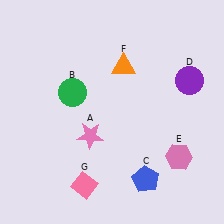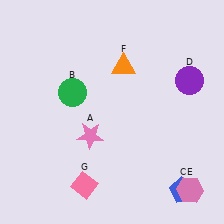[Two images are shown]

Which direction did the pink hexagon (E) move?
The pink hexagon (E) moved down.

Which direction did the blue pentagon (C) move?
The blue pentagon (C) moved right.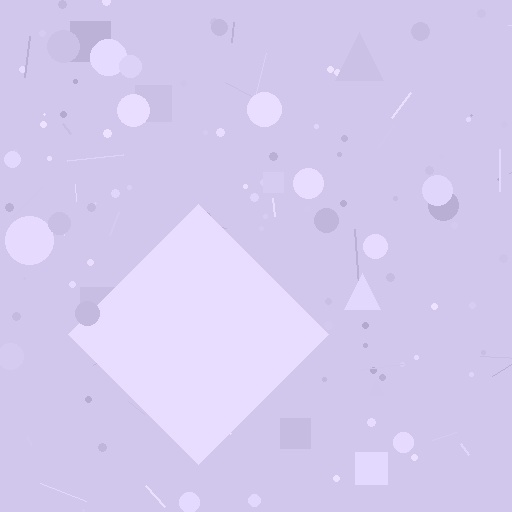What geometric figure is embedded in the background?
A diamond is embedded in the background.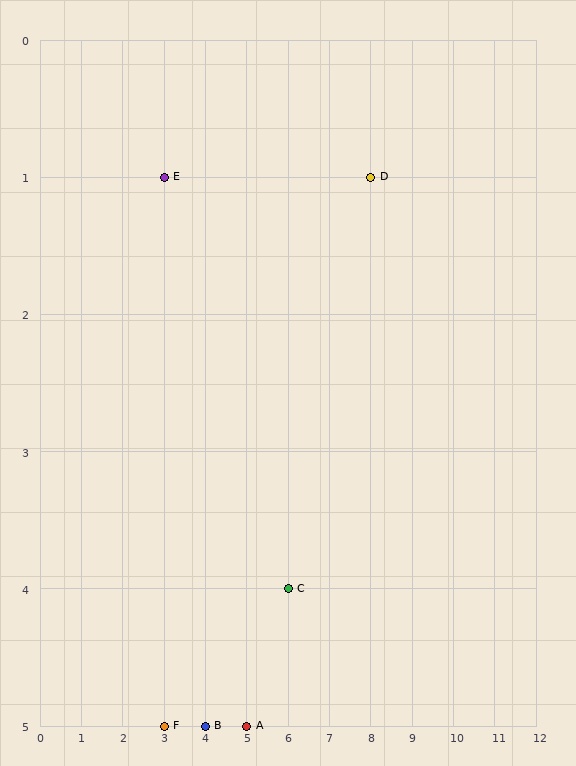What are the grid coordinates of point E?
Point E is at grid coordinates (3, 1).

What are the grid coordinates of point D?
Point D is at grid coordinates (8, 1).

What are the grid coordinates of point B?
Point B is at grid coordinates (4, 5).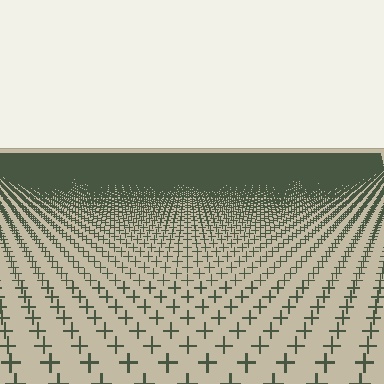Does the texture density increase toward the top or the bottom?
Density increases toward the top.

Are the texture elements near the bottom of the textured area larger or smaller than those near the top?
Larger. Near the bottom, elements are closer to the viewer and appear at a bigger on-screen size.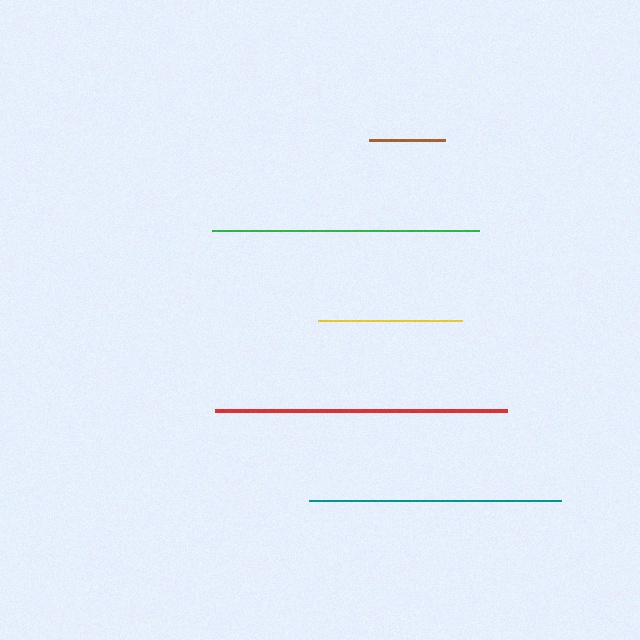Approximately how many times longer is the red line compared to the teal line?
The red line is approximately 1.2 times the length of the teal line.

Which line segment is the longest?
The red line is the longest at approximately 291 pixels.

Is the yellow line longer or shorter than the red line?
The red line is longer than the yellow line.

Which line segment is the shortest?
The brown line is the shortest at approximately 76 pixels.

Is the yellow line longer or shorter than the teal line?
The teal line is longer than the yellow line.